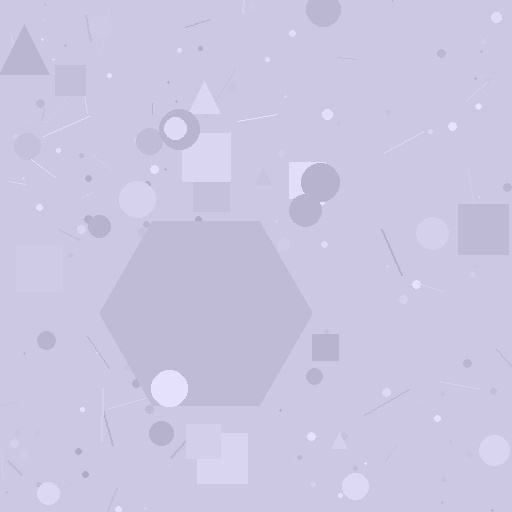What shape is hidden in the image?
A hexagon is hidden in the image.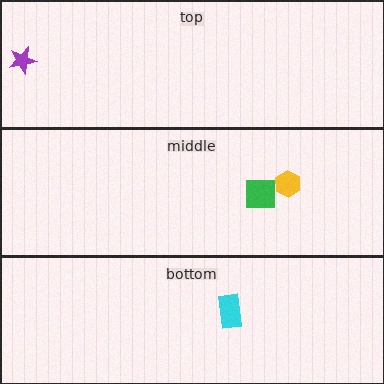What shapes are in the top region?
The purple star.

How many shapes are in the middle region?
2.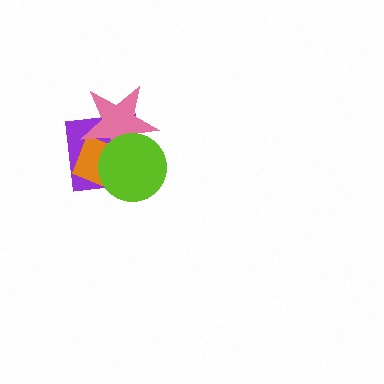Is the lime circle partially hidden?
No, no other shape covers it.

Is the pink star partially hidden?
Yes, it is partially covered by another shape.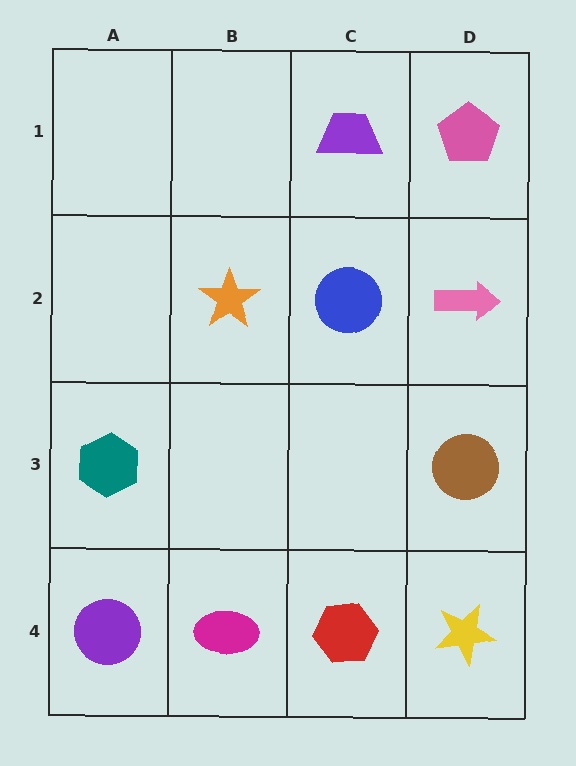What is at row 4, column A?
A purple circle.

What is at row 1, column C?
A purple trapezoid.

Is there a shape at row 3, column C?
No, that cell is empty.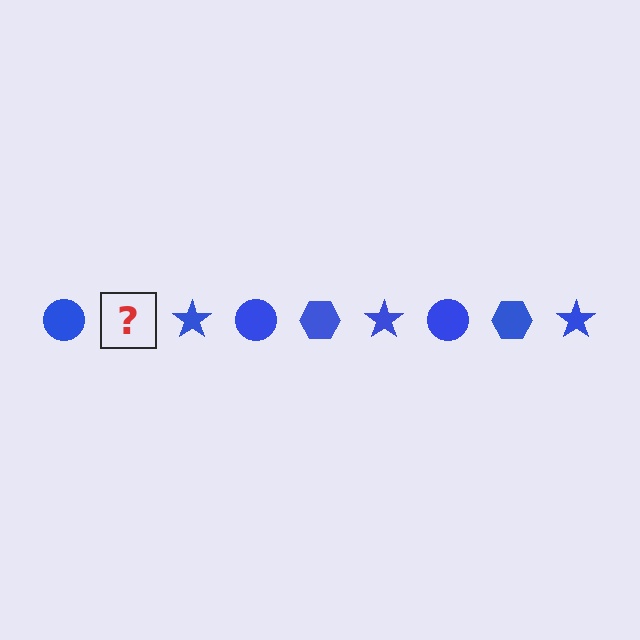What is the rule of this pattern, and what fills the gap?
The rule is that the pattern cycles through circle, hexagon, star shapes in blue. The gap should be filled with a blue hexagon.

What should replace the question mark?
The question mark should be replaced with a blue hexagon.